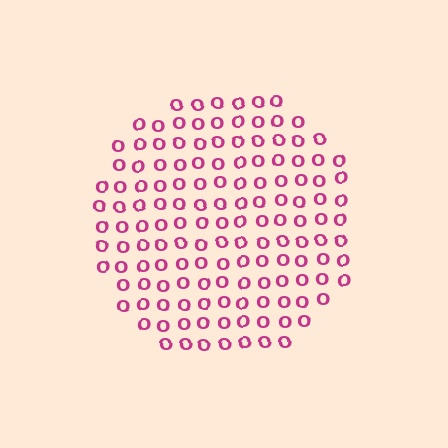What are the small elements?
The small elements are letter O's.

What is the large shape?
The large shape is a circle.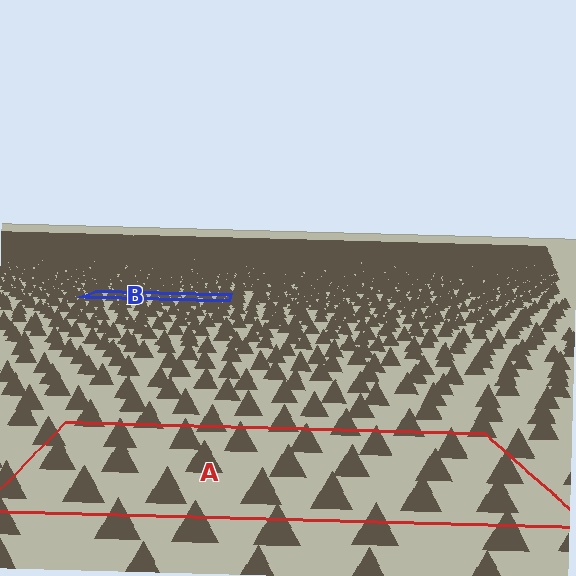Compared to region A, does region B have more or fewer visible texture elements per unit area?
Region B has more texture elements per unit area — they are packed more densely because it is farther away.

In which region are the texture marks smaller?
The texture marks are smaller in region B, because it is farther away.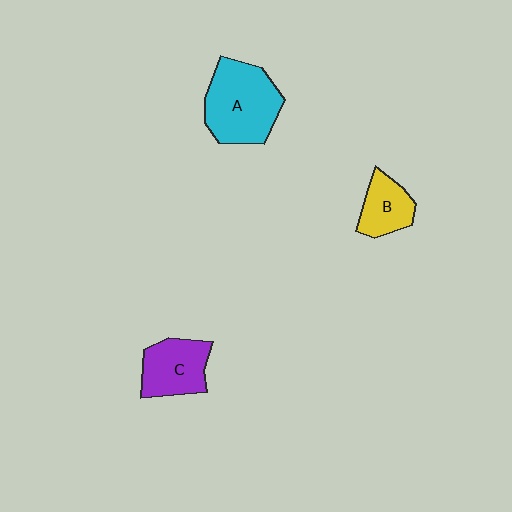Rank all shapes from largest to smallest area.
From largest to smallest: A (cyan), C (purple), B (yellow).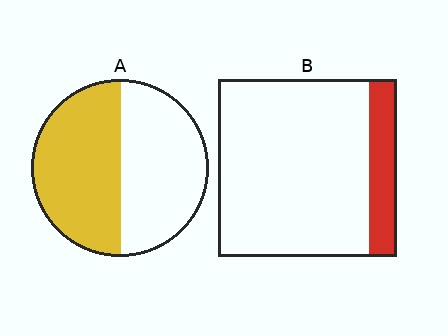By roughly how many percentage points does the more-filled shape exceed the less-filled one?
By roughly 35 percentage points (A over B).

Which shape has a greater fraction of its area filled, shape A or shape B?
Shape A.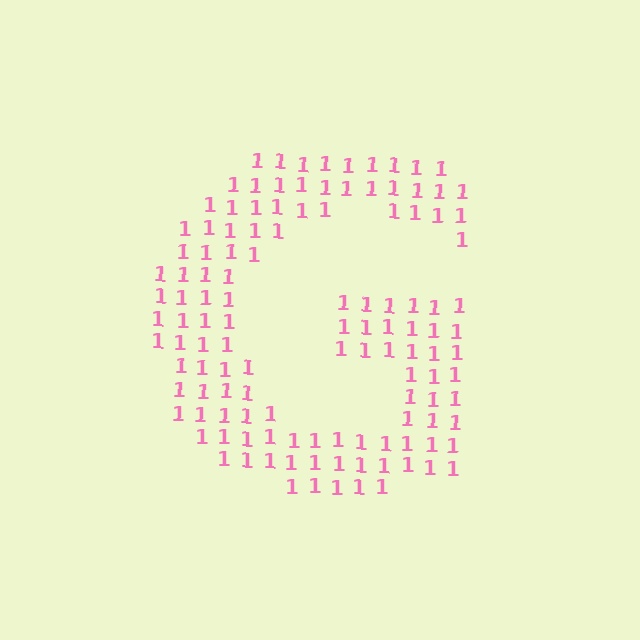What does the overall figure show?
The overall figure shows the letter G.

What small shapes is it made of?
It is made of small digit 1's.